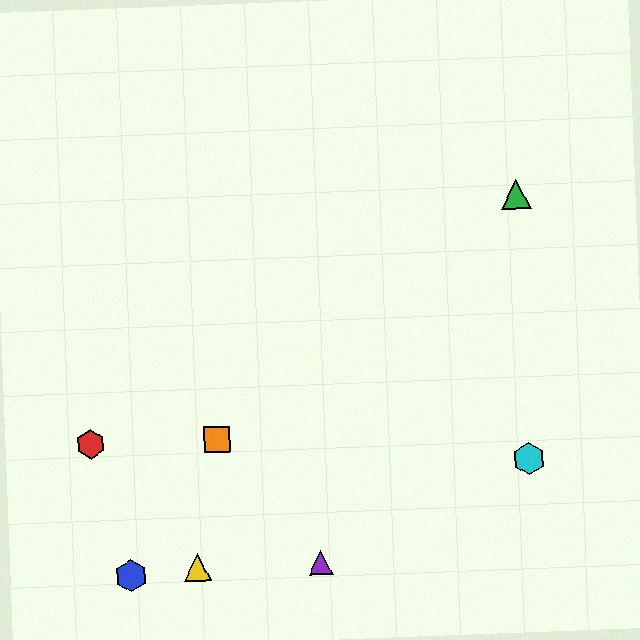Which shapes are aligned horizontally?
The red hexagon, the orange square are aligned horizontally.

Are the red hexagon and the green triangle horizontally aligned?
No, the red hexagon is at y≈444 and the green triangle is at y≈194.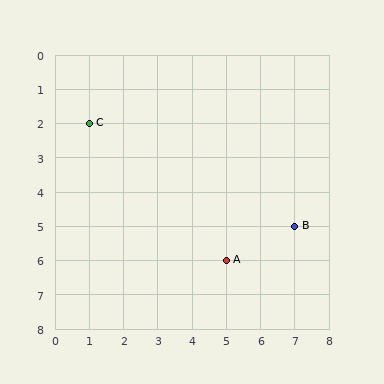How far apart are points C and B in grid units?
Points C and B are 6 columns and 3 rows apart (about 6.7 grid units diagonally).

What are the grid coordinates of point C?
Point C is at grid coordinates (1, 2).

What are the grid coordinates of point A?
Point A is at grid coordinates (5, 6).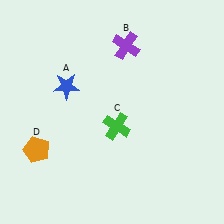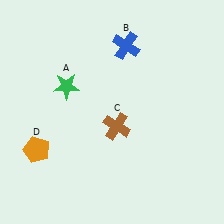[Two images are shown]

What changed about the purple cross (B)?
In Image 1, B is purple. In Image 2, it changed to blue.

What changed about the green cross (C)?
In Image 1, C is green. In Image 2, it changed to brown.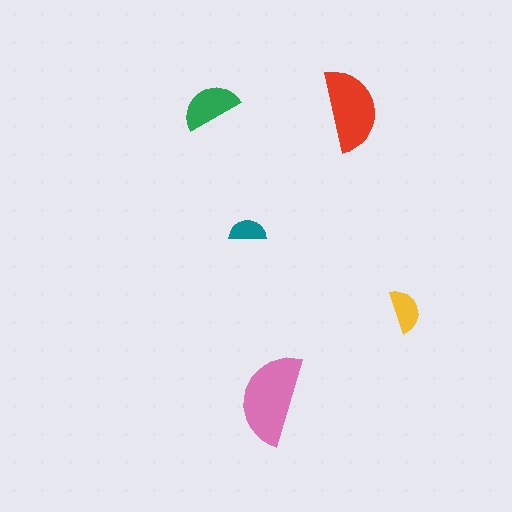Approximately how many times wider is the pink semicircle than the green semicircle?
About 1.5 times wider.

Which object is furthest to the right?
The yellow semicircle is rightmost.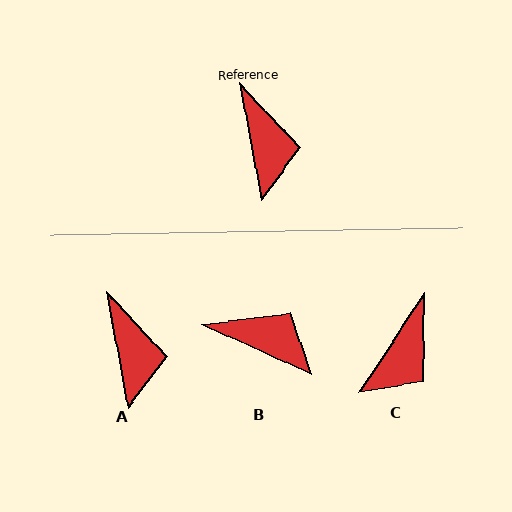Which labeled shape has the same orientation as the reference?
A.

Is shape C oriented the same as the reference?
No, it is off by about 44 degrees.